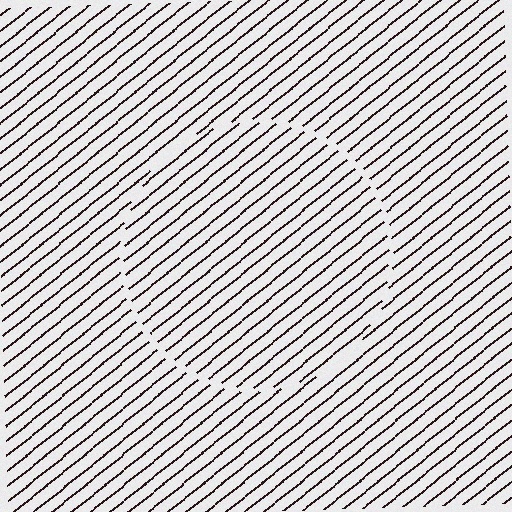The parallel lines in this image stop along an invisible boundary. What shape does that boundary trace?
An illusory circle. The interior of the shape contains the same grating, shifted by half a period — the contour is defined by the phase discontinuity where line-ends from the inner and outer gratings abut.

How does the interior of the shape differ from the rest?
The interior of the shape contains the same grating, shifted by half a period — the contour is defined by the phase discontinuity where line-ends from the inner and outer gratings abut.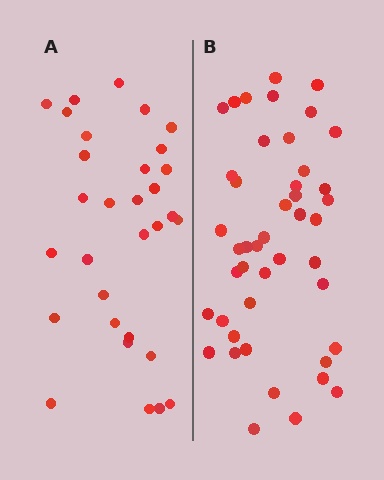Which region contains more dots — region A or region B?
Region B (the right region) has more dots.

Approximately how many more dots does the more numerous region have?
Region B has approximately 15 more dots than region A.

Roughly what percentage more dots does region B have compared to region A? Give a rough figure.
About 45% more.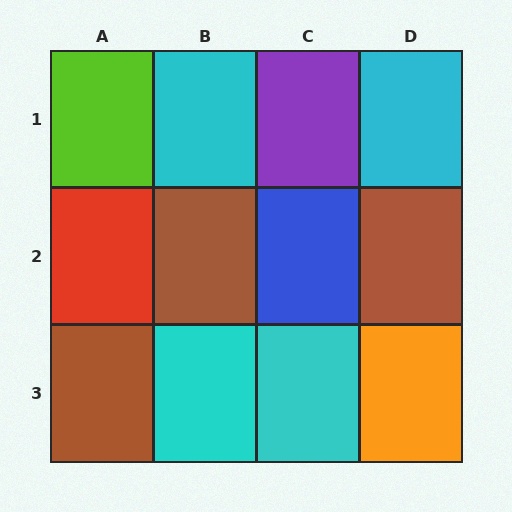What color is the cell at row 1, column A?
Lime.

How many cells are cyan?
4 cells are cyan.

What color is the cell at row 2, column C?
Blue.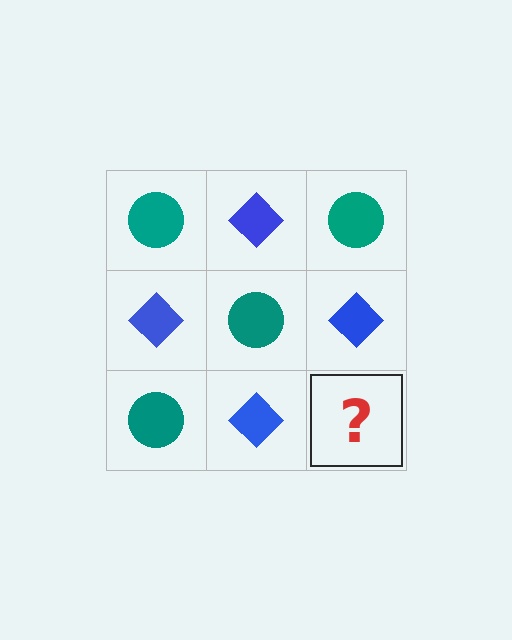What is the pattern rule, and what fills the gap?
The rule is that it alternates teal circle and blue diamond in a checkerboard pattern. The gap should be filled with a teal circle.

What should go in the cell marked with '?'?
The missing cell should contain a teal circle.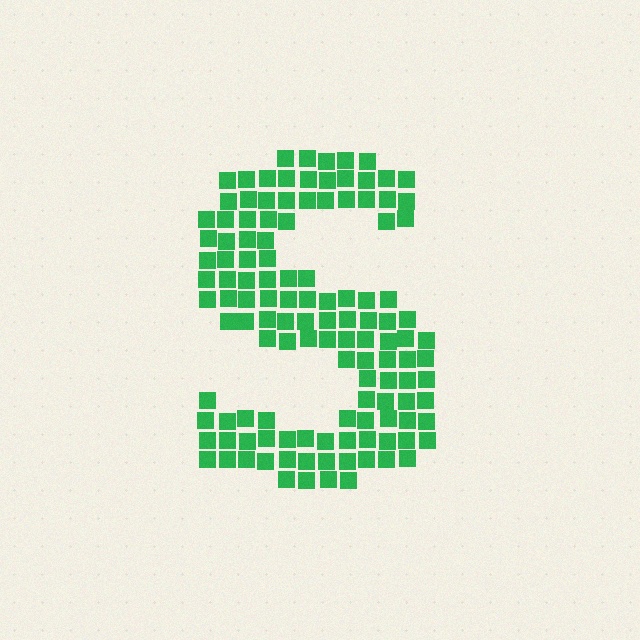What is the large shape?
The large shape is the letter S.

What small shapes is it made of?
It is made of small squares.